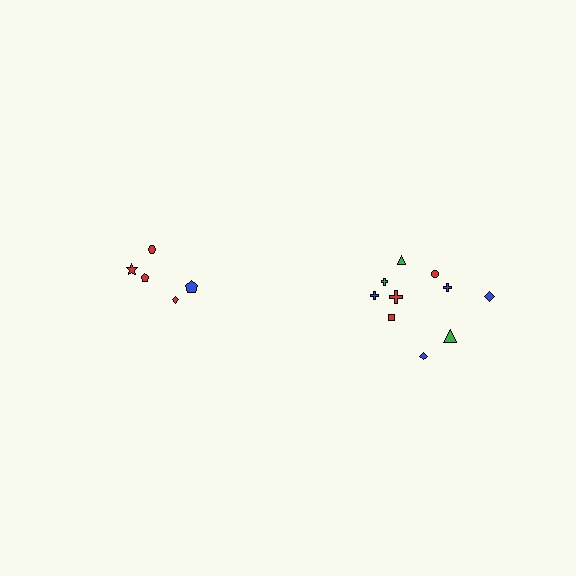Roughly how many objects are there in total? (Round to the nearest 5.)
Roughly 15 objects in total.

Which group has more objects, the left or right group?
The right group.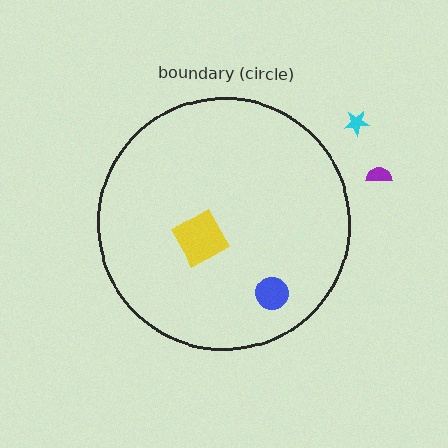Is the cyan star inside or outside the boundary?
Outside.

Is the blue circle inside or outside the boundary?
Inside.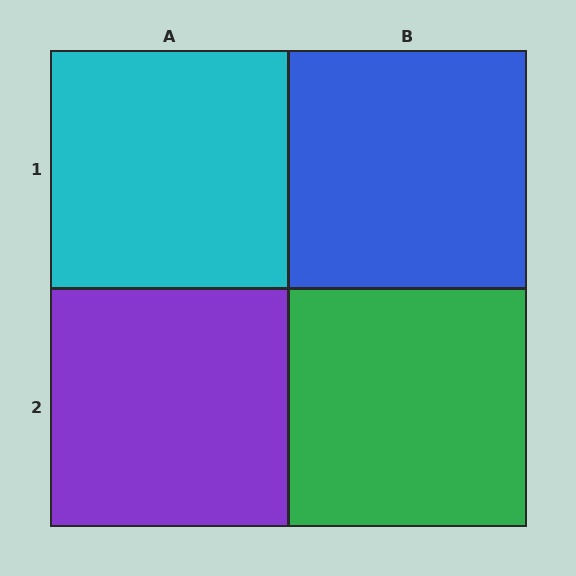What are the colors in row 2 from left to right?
Purple, green.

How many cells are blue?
1 cell is blue.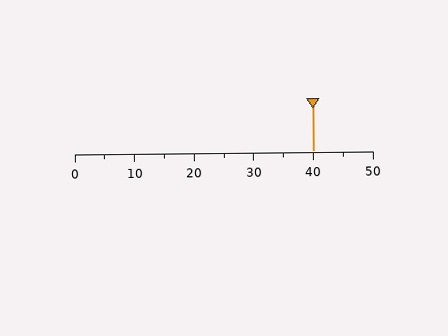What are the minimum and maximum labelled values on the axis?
The axis runs from 0 to 50.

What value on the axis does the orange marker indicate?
The marker indicates approximately 40.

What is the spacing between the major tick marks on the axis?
The major ticks are spaced 10 apart.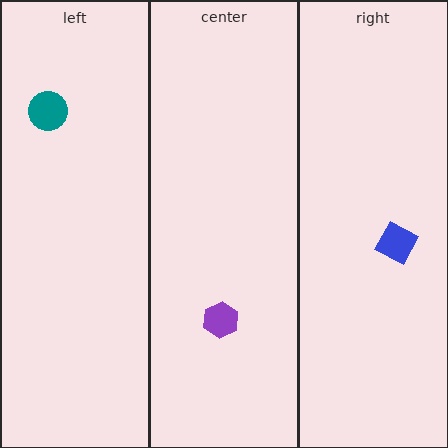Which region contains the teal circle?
The left region.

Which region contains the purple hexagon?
The center region.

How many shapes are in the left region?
1.